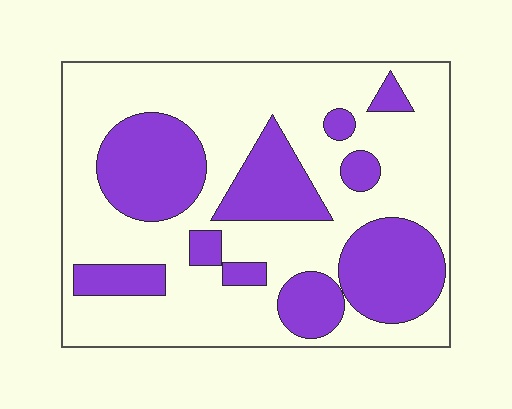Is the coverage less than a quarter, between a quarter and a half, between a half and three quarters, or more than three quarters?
Between a quarter and a half.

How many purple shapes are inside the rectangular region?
10.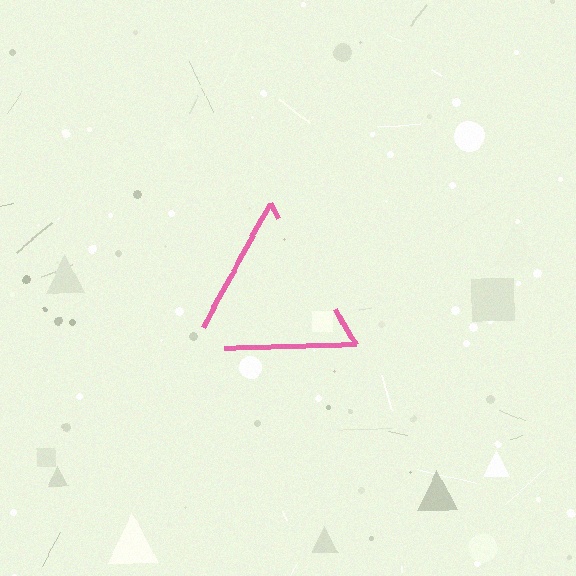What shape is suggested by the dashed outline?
The dashed outline suggests a triangle.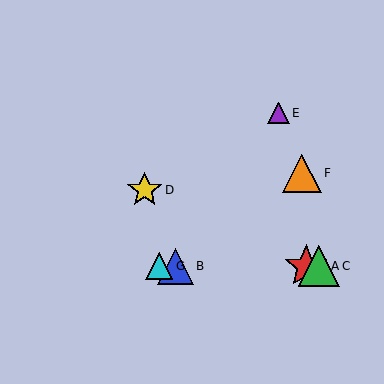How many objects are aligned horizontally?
4 objects (A, B, C, G) are aligned horizontally.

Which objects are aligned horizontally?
Objects A, B, C, G are aligned horizontally.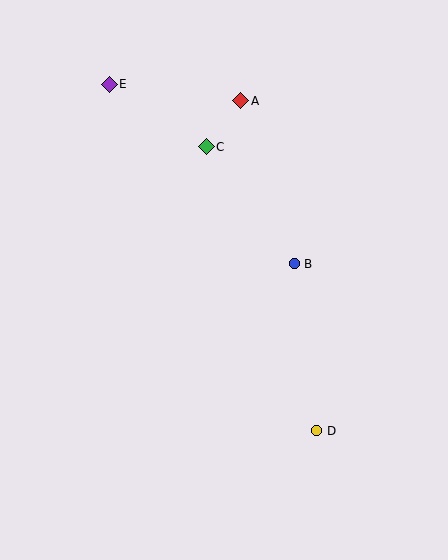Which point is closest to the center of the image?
Point B at (294, 264) is closest to the center.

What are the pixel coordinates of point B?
Point B is at (294, 264).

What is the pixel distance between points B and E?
The distance between B and E is 258 pixels.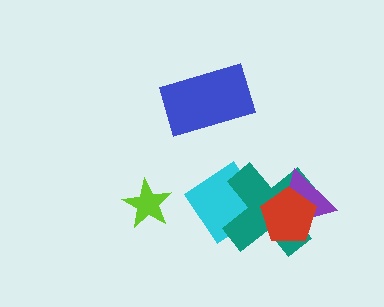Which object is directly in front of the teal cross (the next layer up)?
The purple triangle is directly in front of the teal cross.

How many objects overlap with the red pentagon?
2 objects overlap with the red pentagon.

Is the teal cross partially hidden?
Yes, it is partially covered by another shape.